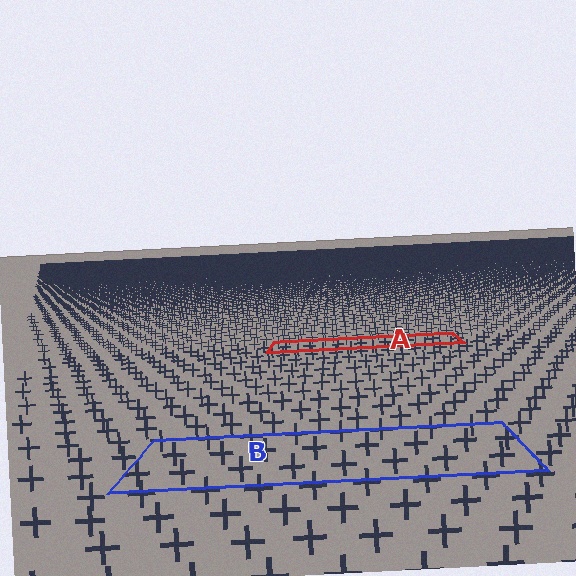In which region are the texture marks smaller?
The texture marks are smaller in region A, because it is farther away.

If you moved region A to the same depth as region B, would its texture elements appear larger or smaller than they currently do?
They would appear larger. At a closer depth, the same texture elements are projected at a bigger on-screen size.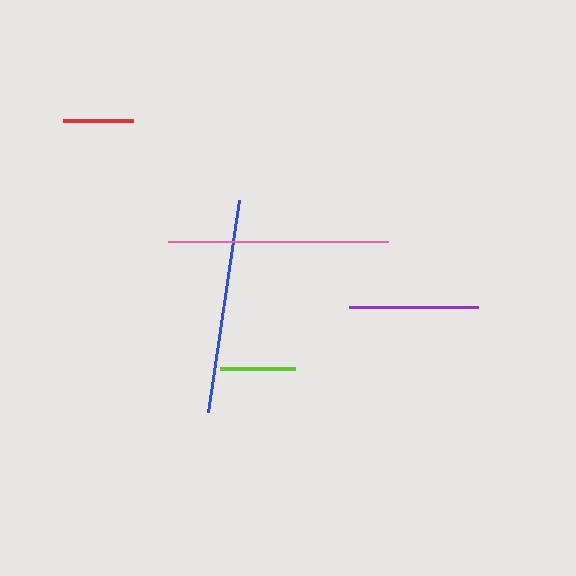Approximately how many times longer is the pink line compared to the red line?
The pink line is approximately 3.2 times the length of the red line.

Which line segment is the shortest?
The red line is the shortest at approximately 69 pixels.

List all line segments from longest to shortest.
From longest to shortest: pink, blue, purple, lime, red.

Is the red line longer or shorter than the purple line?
The purple line is longer than the red line.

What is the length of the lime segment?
The lime segment is approximately 74 pixels long.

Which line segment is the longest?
The pink line is the longest at approximately 220 pixels.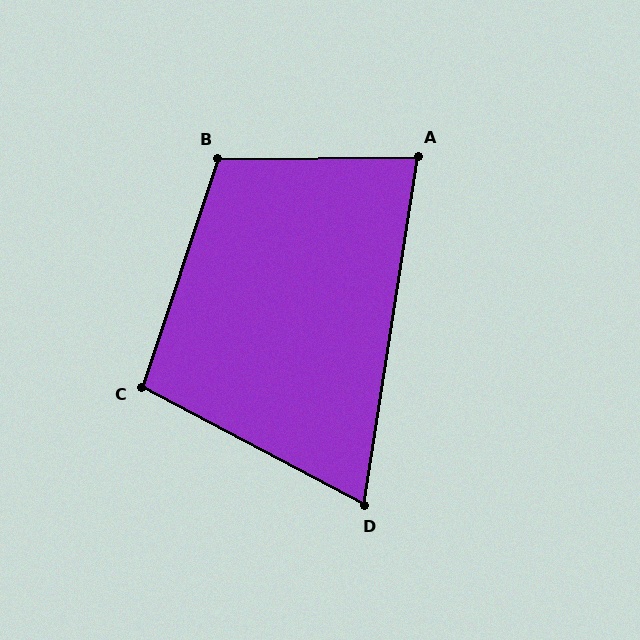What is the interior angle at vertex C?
Approximately 99 degrees (obtuse).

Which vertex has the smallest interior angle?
D, at approximately 71 degrees.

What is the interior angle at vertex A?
Approximately 81 degrees (acute).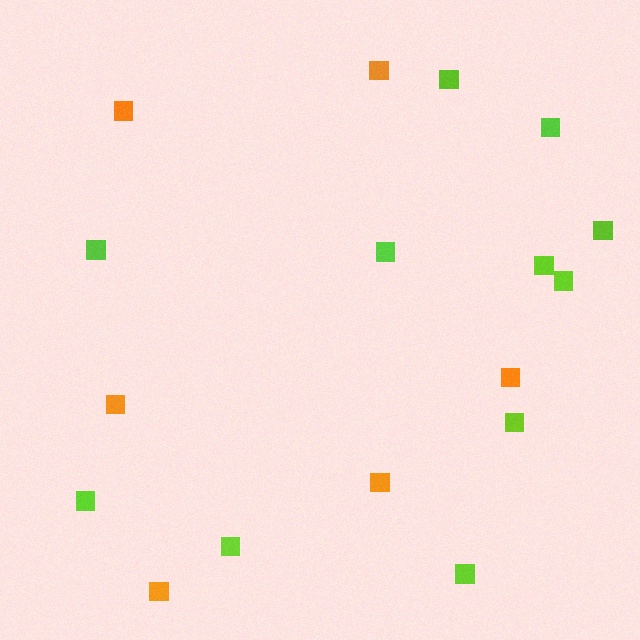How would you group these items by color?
There are 2 groups: one group of orange squares (6) and one group of lime squares (11).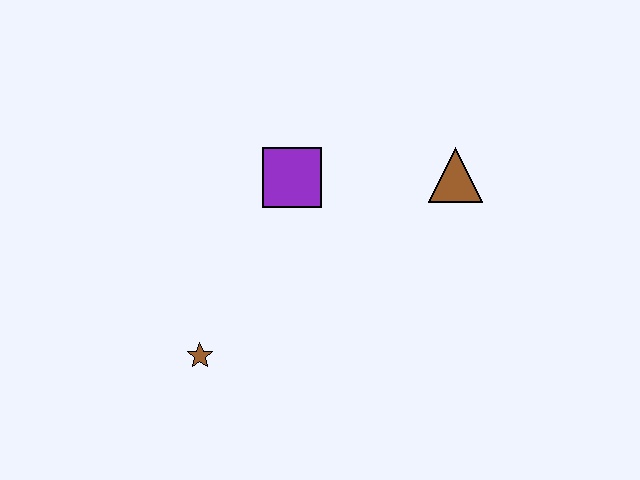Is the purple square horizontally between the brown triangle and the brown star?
Yes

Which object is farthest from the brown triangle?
The brown star is farthest from the brown triangle.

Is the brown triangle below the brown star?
No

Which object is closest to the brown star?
The purple square is closest to the brown star.